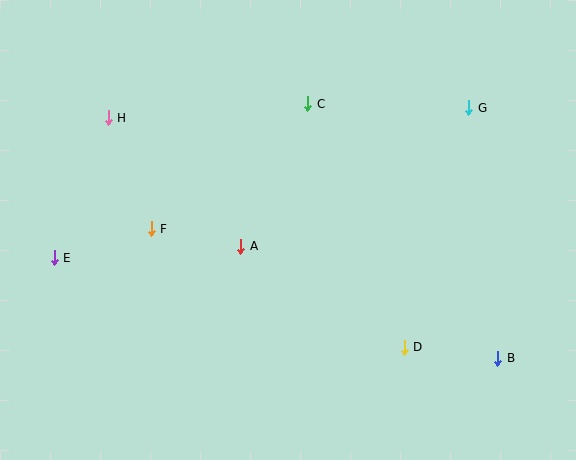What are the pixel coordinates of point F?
Point F is at (151, 229).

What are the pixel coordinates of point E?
Point E is at (54, 258).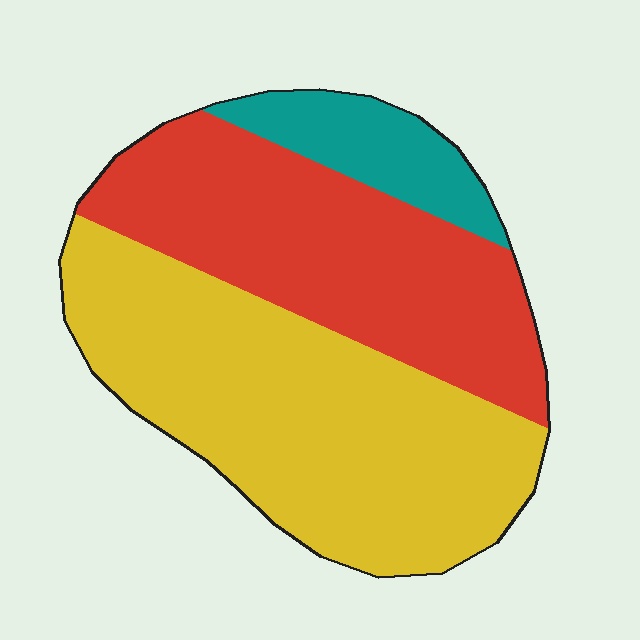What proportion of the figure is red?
Red takes up between a quarter and a half of the figure.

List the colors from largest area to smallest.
From largest to smallest: yellow, red, teal.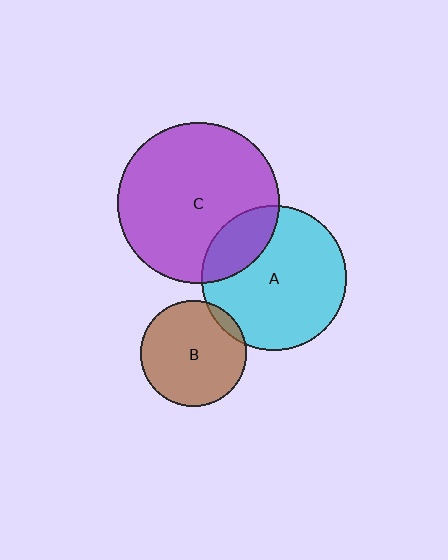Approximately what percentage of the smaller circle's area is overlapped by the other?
Approximately 20%.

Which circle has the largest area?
Circle C (purple).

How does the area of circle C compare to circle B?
Approximately 2.3 times.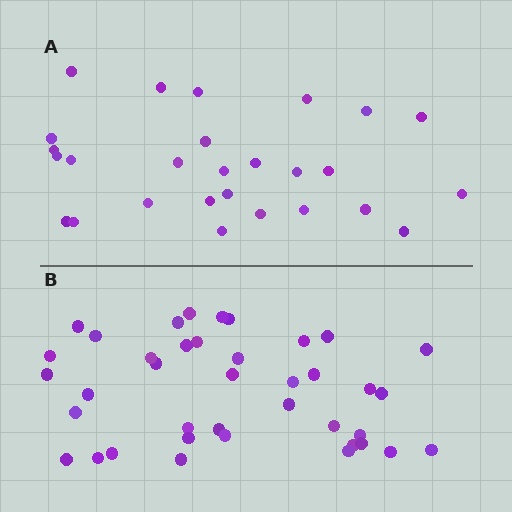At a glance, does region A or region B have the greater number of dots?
Region B (the bottom region) has more dots.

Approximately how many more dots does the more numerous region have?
Region B has roughly 12 or so more dots than region A.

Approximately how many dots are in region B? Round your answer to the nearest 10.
About 40 dots. (The exact count is 39, which rounds to 40.)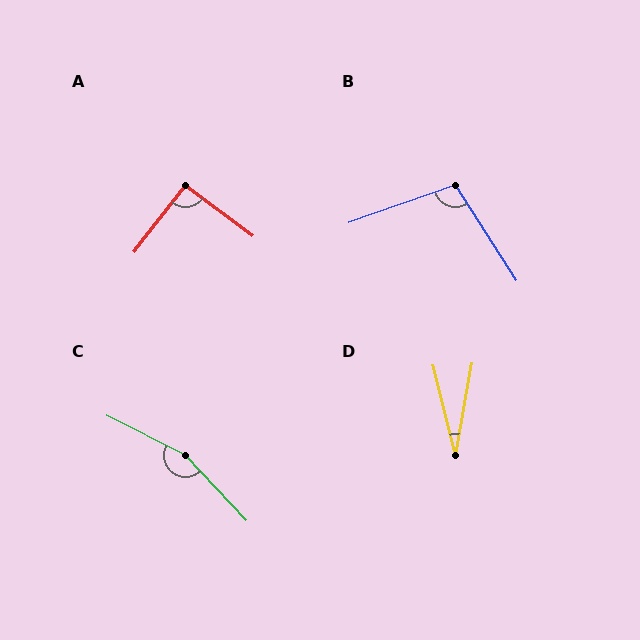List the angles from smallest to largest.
D (24°), A (91°), B (103°), C (159°).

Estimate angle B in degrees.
Approximately 103 degrees.